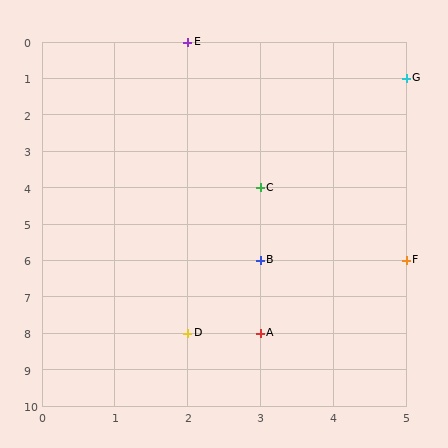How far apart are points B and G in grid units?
Points B and G are 2 columns and 5 rows apart (about 5.4 grid units diagonally).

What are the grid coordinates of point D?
Point D is at grid coordinates (2, 8).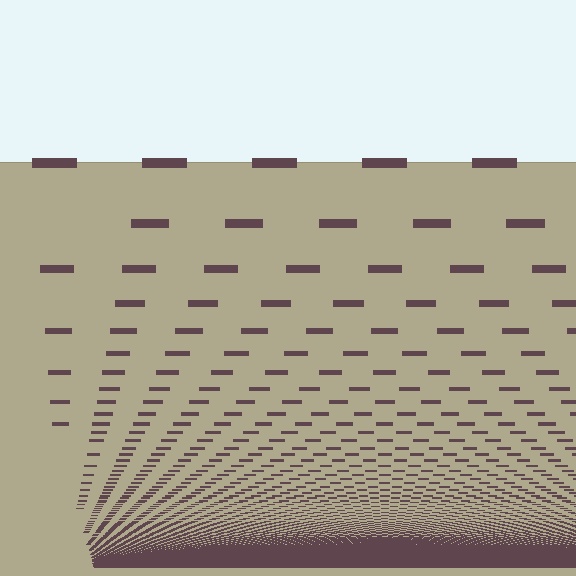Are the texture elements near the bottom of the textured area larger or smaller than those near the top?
Smaller. The gradient is inverted — elements near the bottom are smaller and denser.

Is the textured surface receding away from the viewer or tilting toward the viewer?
The surface appears to tilt toward the viewer. Texture elements get larger and sparser toward the top.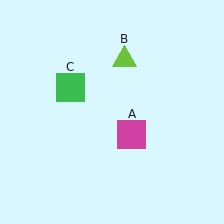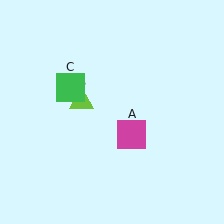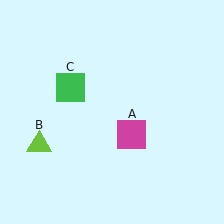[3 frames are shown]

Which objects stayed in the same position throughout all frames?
Magenta square (object A) and green square (object C) remained stationary.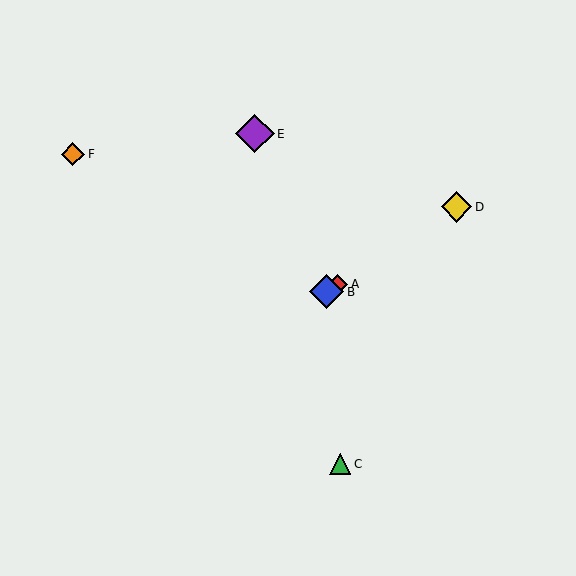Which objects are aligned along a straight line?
Objects A, B, D are aligned along a straight line.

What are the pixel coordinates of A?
Object A is at (338, 284).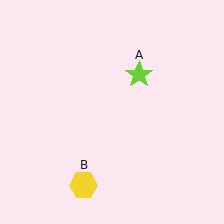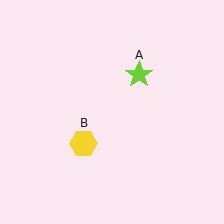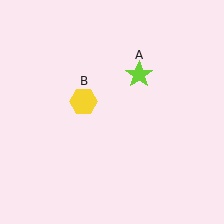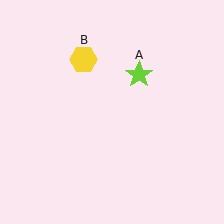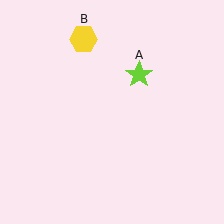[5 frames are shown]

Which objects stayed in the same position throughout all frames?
Lime star (object A) remained stationary.